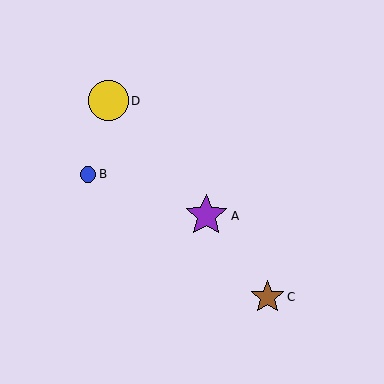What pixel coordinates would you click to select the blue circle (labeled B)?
Click at (88, 174) to select the blue circle B.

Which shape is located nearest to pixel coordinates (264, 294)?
The brown star (labeled C) at (268, 297) is nearest to that location.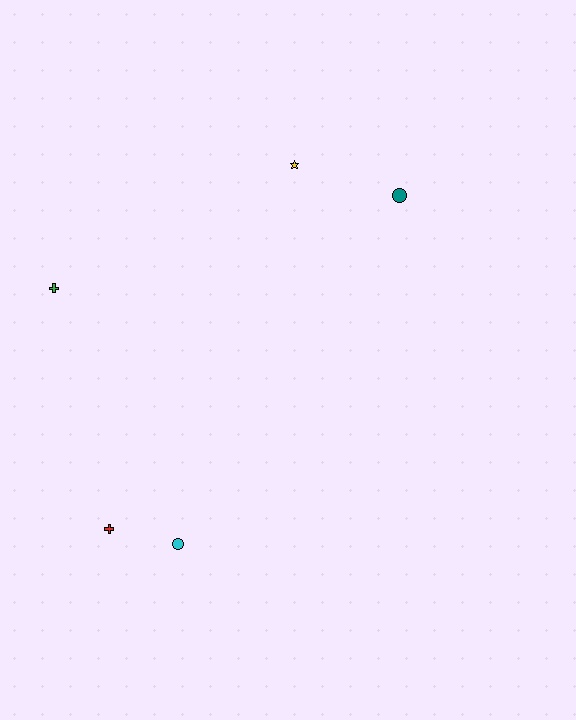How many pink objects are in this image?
There are no pink objects.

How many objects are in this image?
There are 5 objects.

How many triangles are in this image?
There are no triangles.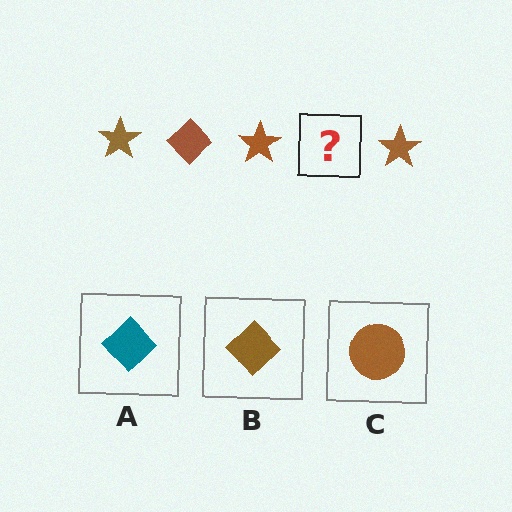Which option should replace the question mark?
Option B.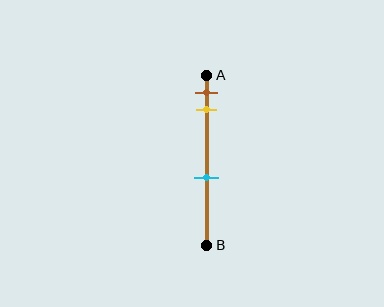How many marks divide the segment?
There are 3 marks dividing the segment.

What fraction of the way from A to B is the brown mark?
The brown mark is approximately 10% (0.1) of the way from A to B.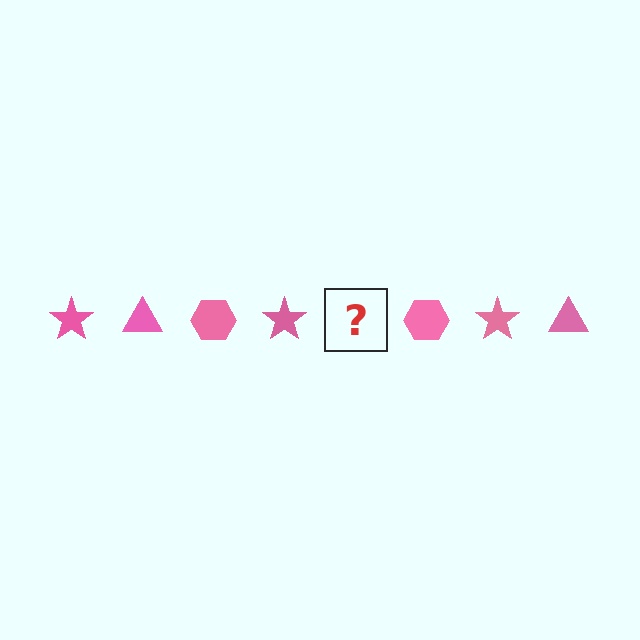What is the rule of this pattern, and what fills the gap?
The rule is that the pattern cycles through star, triangle, hexagon shapes in pink. The gap should be filled with a pink triangle.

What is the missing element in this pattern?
The missing element is a pink triangle.